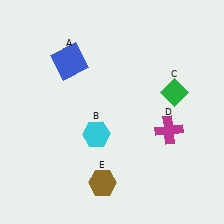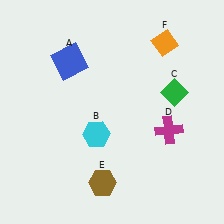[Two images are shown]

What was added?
An orange diamond (F) was added in Image 2.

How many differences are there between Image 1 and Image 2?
There is 1 difference between the two images.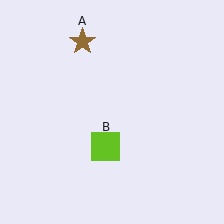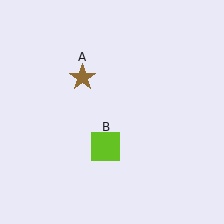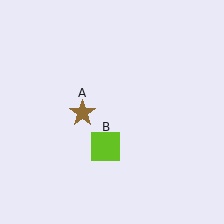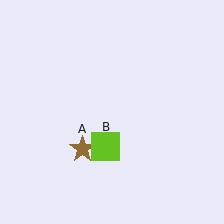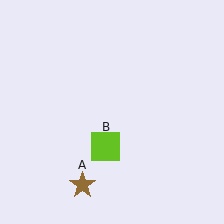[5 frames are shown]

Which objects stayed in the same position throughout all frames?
Lime square (object B) remained stationary.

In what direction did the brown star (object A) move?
The brown star (object A) moved down.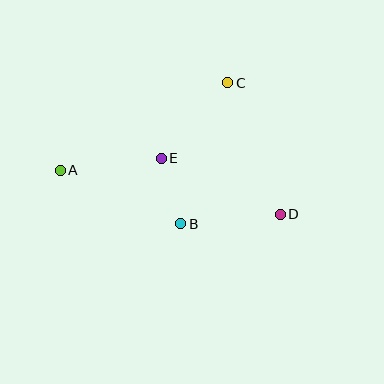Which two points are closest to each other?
Points B and E are closest to each other.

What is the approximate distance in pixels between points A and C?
The distance between A and C is approximately 189 pixels.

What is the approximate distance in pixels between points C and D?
The distance between C and D is approximately 142 pixels.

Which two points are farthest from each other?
Points A and D are farthest from each other.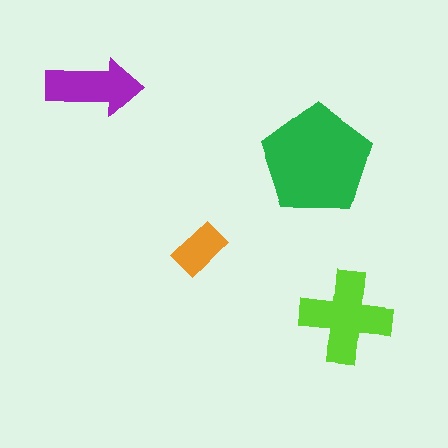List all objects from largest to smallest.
The green pentagon, the lime cross, the purple arrow, the orange rectangle.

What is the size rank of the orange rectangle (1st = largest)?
4th.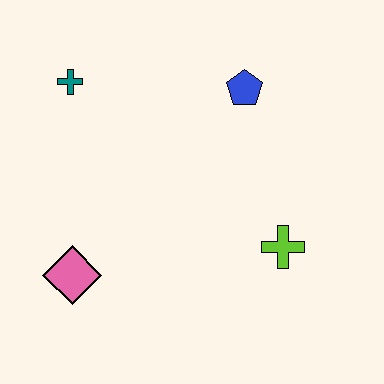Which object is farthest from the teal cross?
The lime cross is farthest from the teal cross.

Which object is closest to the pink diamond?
The teal cross is closest to the pink diamond.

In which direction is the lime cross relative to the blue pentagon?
The lime cross is below the blue pentagon.